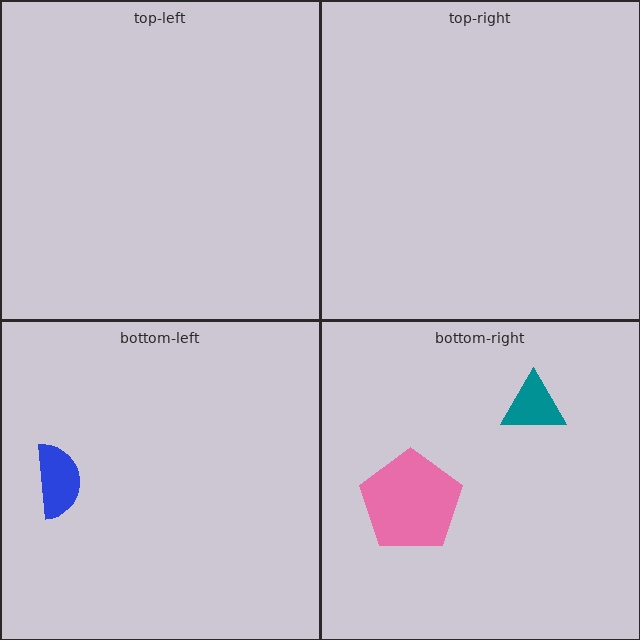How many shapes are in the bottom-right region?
2.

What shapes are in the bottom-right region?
The pink pentagon, the teal triangle.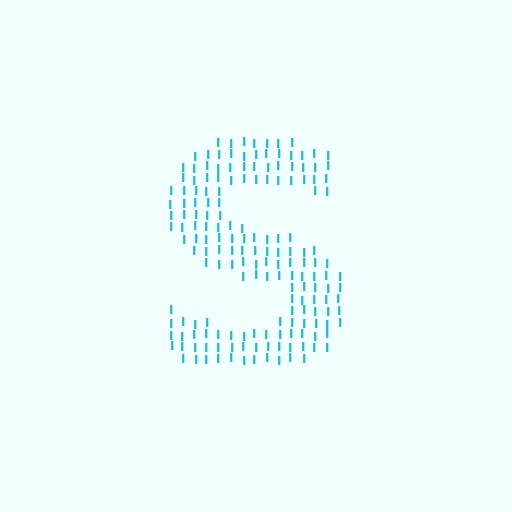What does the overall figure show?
The overall figure shows the letter S.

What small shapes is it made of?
It is made of small letter I's.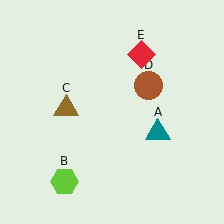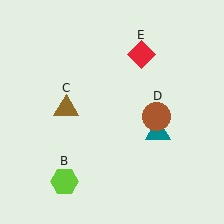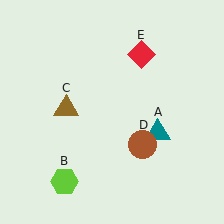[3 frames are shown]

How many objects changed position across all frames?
1 object changed position: brown circle (object D).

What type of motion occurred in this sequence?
The brown circle (object D) rotated clockwise around the center of the scene.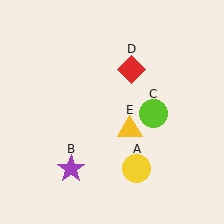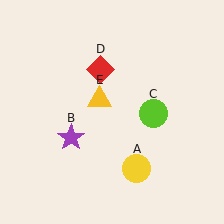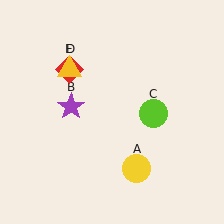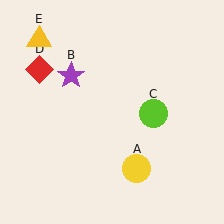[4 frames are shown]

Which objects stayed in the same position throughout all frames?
Yellow circle (object A) and lime circle (object C) remained stationary.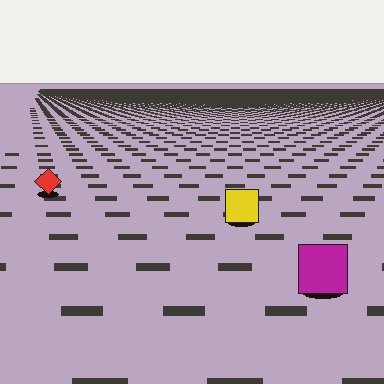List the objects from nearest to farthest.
From nearest to farthest: the magenta square, the yellow square, the red diamond.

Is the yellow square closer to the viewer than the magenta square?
No. The magenta square is closer — you can tell from the texture gradient: the ground texture is coarser near it.